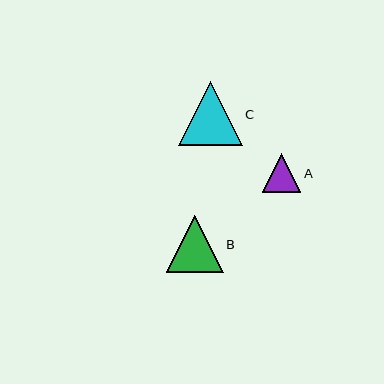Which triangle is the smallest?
Triangle A is the smallest with a size of approximately 38 pixels.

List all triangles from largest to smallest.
From largest to smallest: C, B, A.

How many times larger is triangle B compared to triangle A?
Triangle B is approximately 1.5 times the size of triangle A.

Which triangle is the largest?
Triangle C is the largest with a size of approximately 64 pixels.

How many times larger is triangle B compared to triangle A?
Triangle B is approximately 1.5 times the size of triangle A.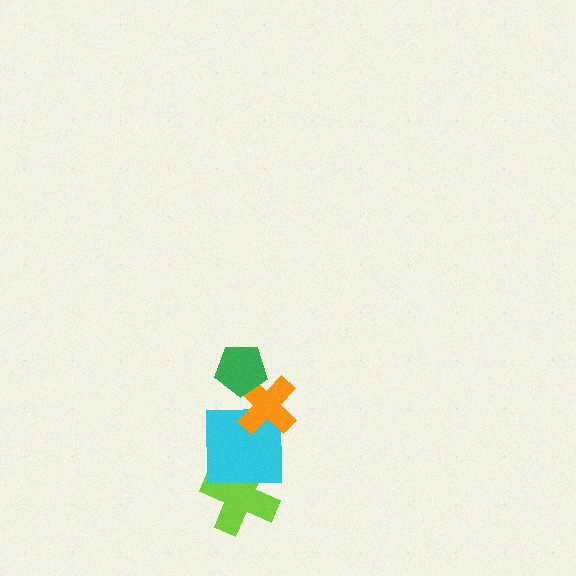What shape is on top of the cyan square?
The orange cross is on top of the cyan square.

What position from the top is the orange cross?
The orange cross is 2nd from the top.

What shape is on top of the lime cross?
The cyan square is on top of the lime cross.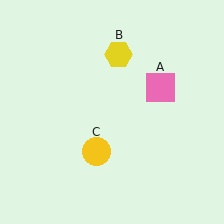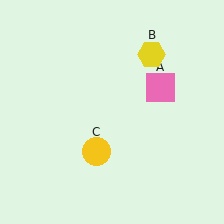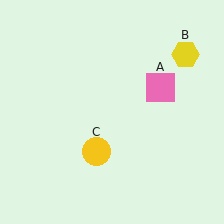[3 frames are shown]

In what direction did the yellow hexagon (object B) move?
The yellow hexagon (object B) moved right.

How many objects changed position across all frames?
1 object changed position: yellow hexagon (object B).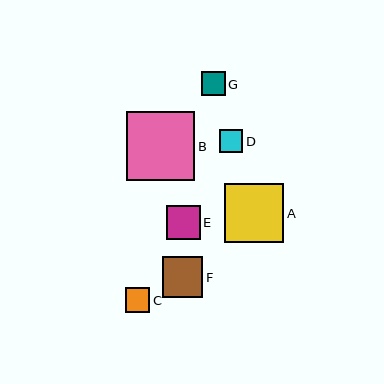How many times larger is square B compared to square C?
Square B is approximately 2.8 times the size of square C.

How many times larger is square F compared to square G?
Square F is approximately 1.7 times the size of square G.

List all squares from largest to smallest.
From largest to smallest: B, A, F, E, C, G, D.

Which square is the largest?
Square B is the largest with a size of approximately 68 pixels.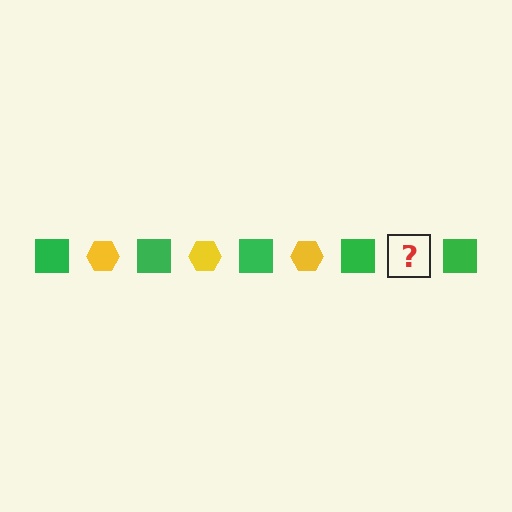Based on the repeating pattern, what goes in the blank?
The blank should be a yellow hexagon.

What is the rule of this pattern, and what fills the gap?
The rule is that the pattern alternates between green square and yellow hexagon. The gap should be filled with a yellow hexagon.